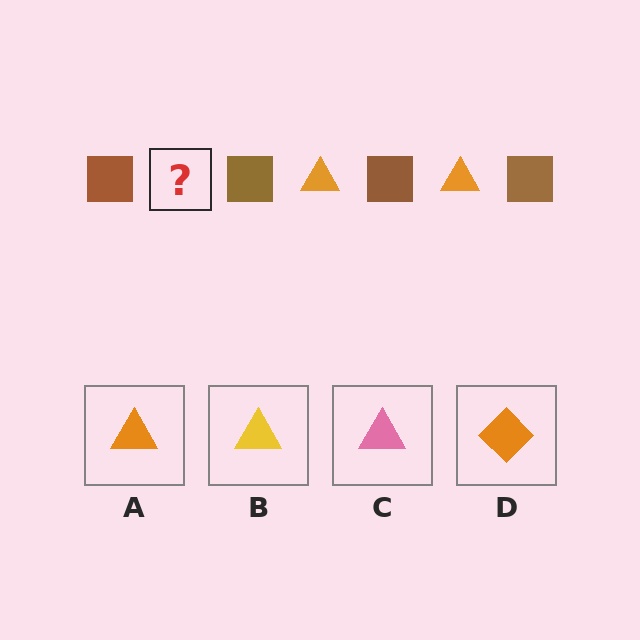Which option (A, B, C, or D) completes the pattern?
A.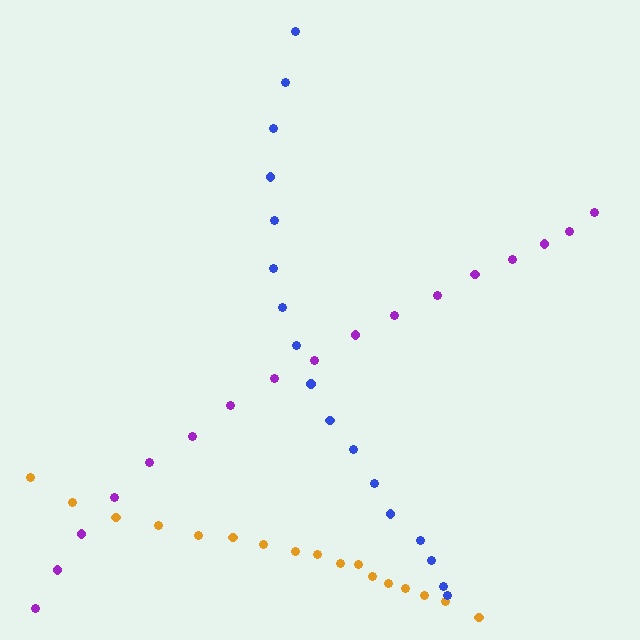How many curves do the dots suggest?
There are 3 distinct paths.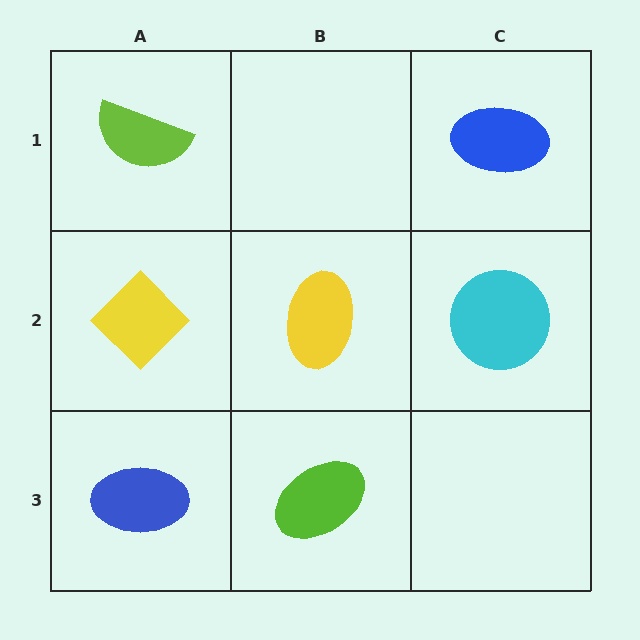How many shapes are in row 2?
3 shapes.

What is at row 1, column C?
A blue ellipse.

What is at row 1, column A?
A lime semicircle.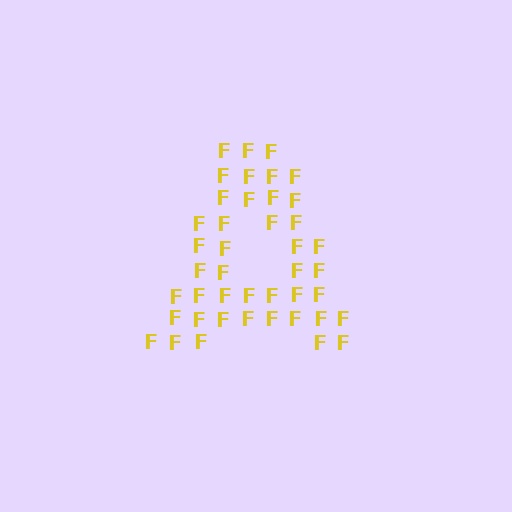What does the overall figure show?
The overall figure shows the letter A.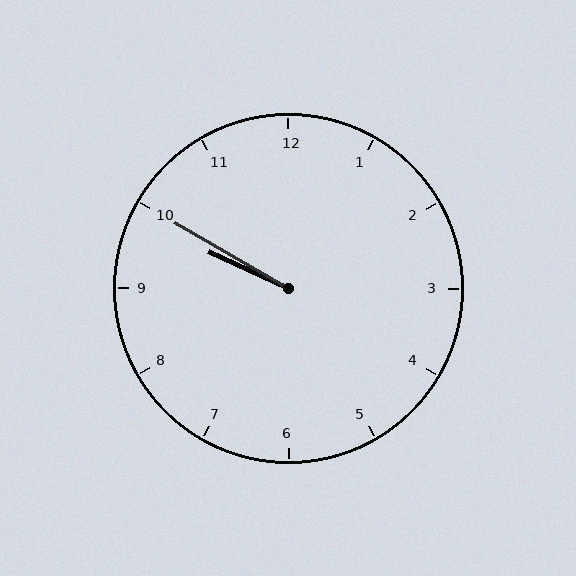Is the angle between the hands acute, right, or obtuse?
It is acute.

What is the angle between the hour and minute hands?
Approximately 5 degrees.